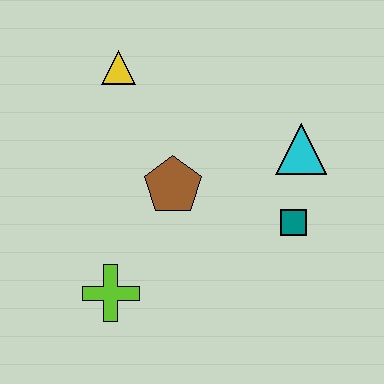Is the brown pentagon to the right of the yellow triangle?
Yes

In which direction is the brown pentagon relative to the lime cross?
The brown pentagon is above the lime cross.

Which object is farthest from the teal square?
The yellow triangle is farthest from the teal square.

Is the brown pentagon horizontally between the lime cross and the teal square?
Yes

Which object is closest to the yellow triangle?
The brown pentagon is closest to the yellow triangle.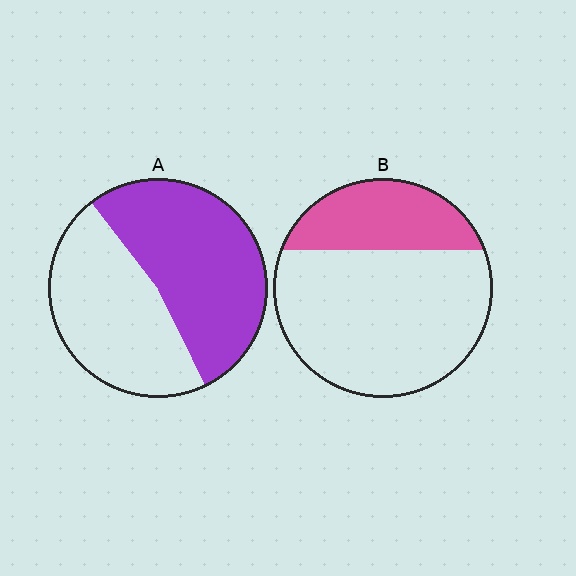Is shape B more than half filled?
No.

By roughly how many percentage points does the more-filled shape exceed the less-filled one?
By roughly 25 percentage points (A over B).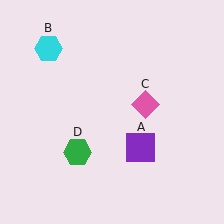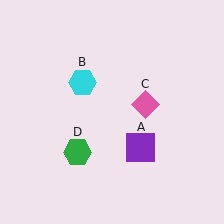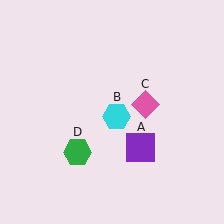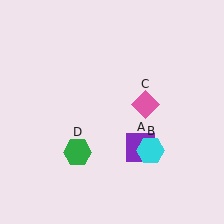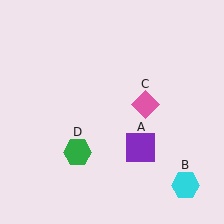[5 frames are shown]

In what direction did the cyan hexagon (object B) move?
The cyan hexagon (object B) moved down and to the right.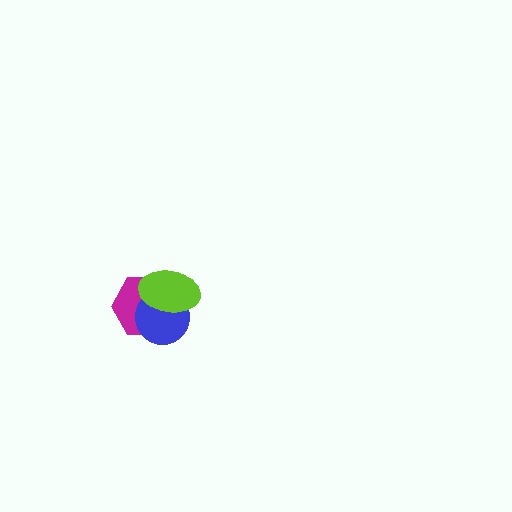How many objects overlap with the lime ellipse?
2 objects overlap with the lime ellipse.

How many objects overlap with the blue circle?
2 objects overlap with the blue circle.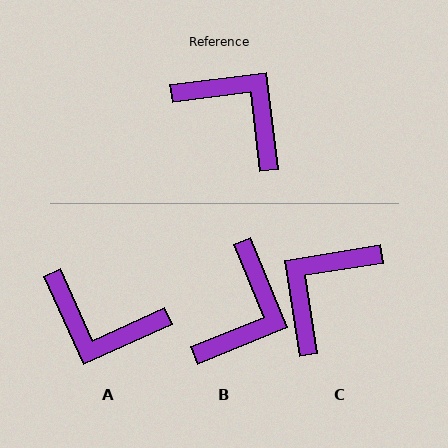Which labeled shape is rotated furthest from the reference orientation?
A, about 163 degrees away.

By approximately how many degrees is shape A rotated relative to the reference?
Approximately 163 degrees clockwise.